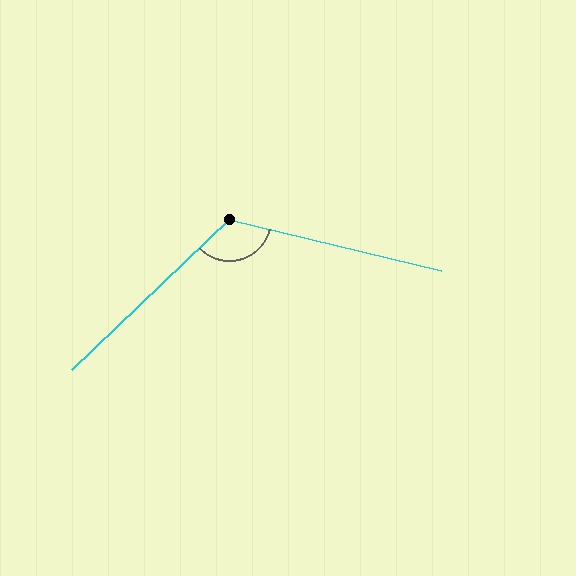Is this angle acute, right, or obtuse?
It is obtuse.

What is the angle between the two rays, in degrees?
Approximately 123 degrees.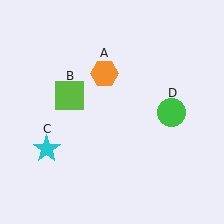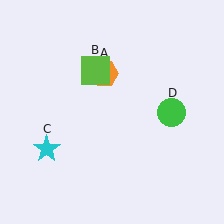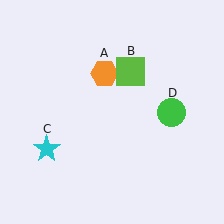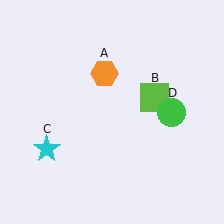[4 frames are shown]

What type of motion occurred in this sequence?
The lime square (object B) rotated clockwise around the center of the scene.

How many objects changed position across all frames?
1 object changed position: lime square (object B).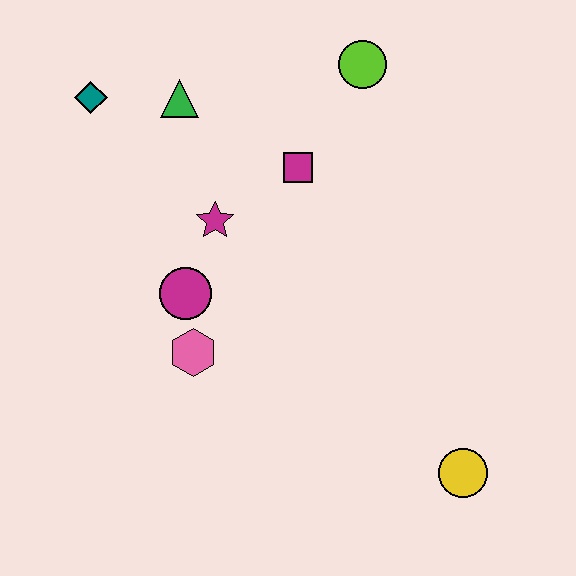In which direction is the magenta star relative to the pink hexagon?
The magenta star is above the pink hexagon.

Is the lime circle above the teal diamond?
Yes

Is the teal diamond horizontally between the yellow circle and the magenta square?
No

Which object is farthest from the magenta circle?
The yellow circle is farthest from the magenta circle.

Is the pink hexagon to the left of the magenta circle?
No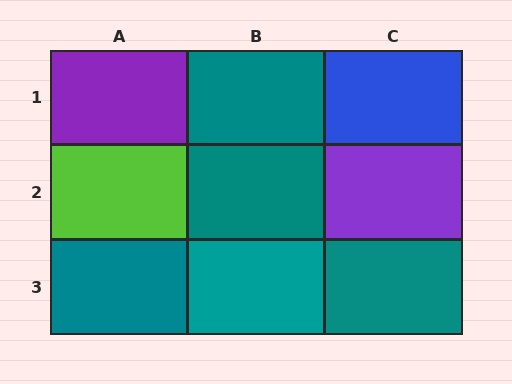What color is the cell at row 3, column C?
Teal.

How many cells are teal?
5 cells are teal.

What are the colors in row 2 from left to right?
Lime, teal, purple.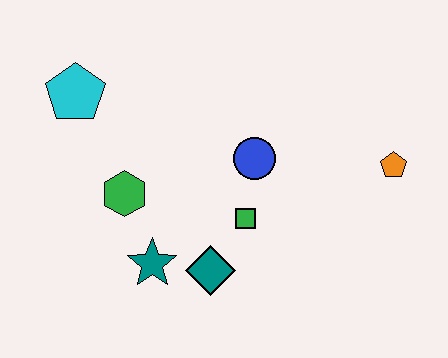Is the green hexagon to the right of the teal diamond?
No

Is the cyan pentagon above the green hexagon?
Yes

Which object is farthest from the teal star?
The orange pentagon is farthest from the teal star.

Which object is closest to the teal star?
The teal diamond is closest to the teal star.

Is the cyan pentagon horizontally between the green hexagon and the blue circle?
No